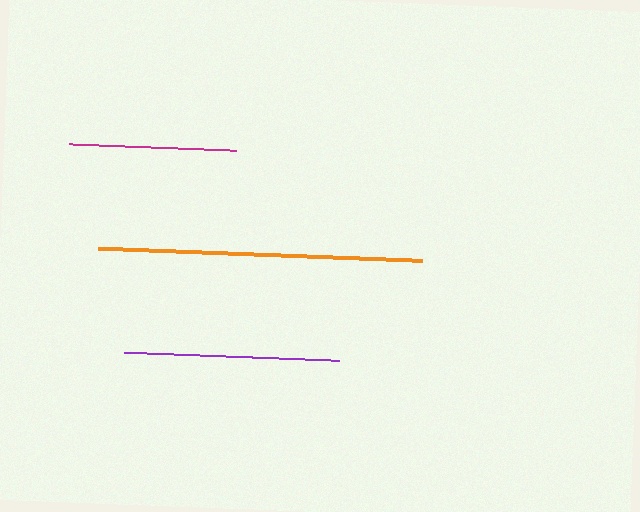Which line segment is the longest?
The orange line is the longest at approximately 324 pixels.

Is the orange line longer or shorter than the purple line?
The orange line is longer than the purple line.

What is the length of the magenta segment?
The magenta segment is approximately 167 pixels long.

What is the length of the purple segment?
The purple segment is approximately 215 pixels long.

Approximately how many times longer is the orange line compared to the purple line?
The orange line is approximately 1.5 times the length of the purple line.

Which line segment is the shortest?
The magenta line is the shortest at approximately 167 pixels.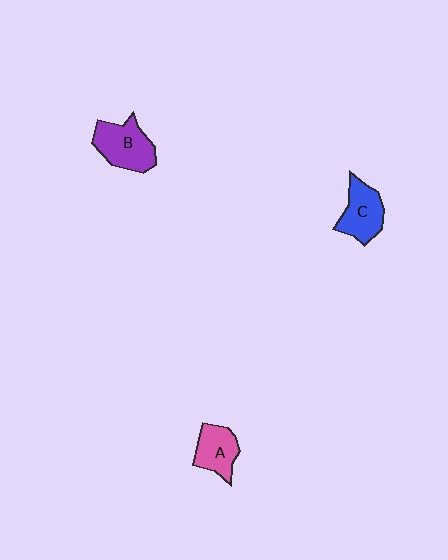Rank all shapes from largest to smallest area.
From largest to smallest: B (purple), C (blue), A (pink).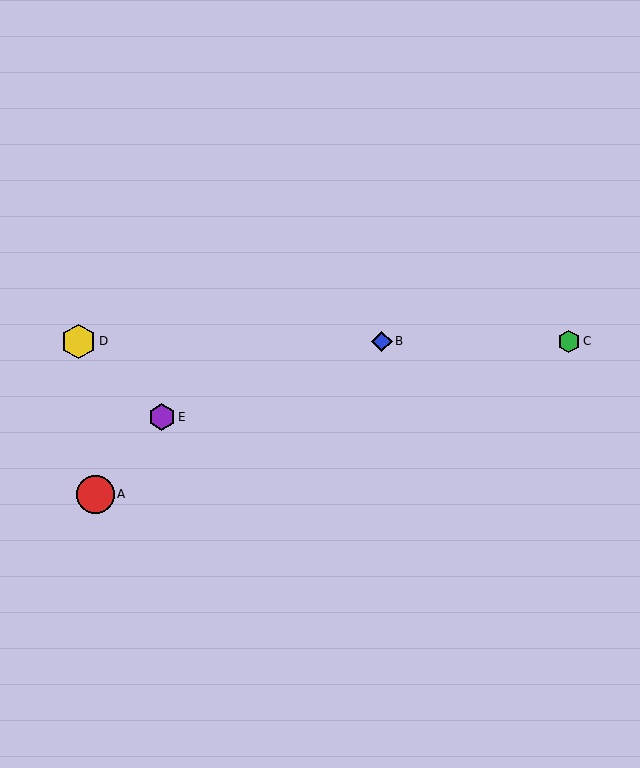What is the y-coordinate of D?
Object D is at y≈342.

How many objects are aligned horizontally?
3 objects (B, C, D) are aligned horizontally.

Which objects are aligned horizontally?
Objects B, C, D are aligned horizontally.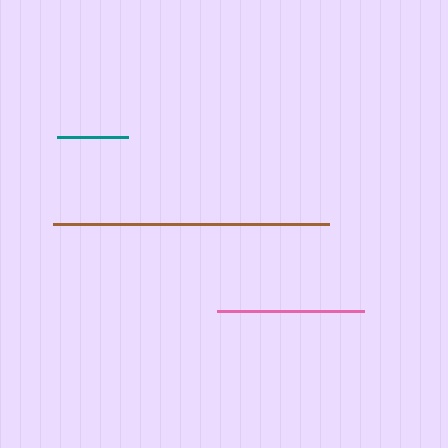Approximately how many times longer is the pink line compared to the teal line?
The pink line is approximately 2.1 times the length of the teal line.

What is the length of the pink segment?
The pink segment is approximately 148 pixels long.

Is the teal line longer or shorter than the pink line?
The pink line is longer than the teal line.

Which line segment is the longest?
The brown line is the longest at approximately 276 pixels.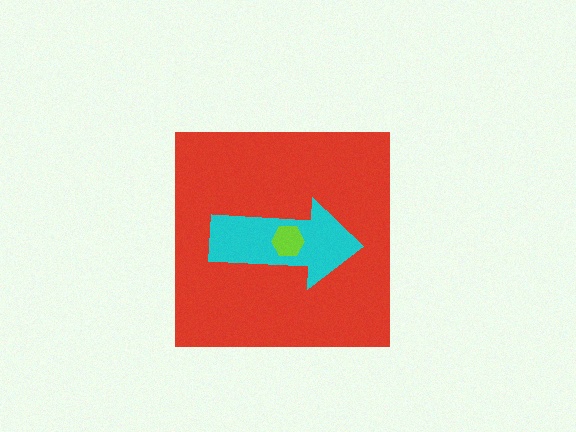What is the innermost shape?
The lime hexagon.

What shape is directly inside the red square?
The cyan arrow.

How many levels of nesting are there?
3.